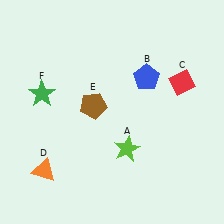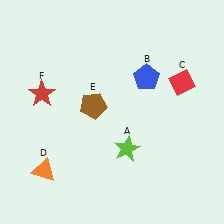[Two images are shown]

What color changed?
The star (F) changed from green in Image 1 to red in Image 2.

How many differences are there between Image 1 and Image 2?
There is 1 difference between the two images.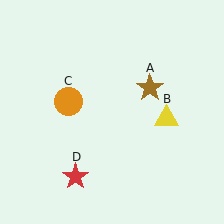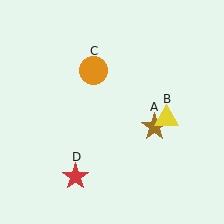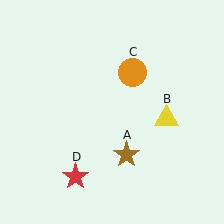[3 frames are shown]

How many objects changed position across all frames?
2 objects changed position: brown star (object A), orange circle (object C).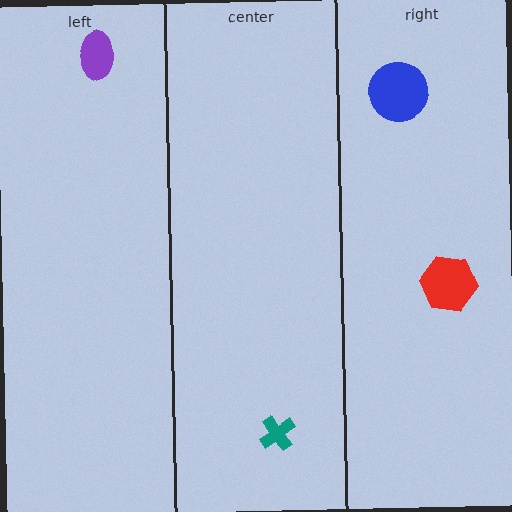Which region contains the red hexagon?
The right region.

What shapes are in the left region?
The purple ellipse.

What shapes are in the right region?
The blue circle, the red hexagon.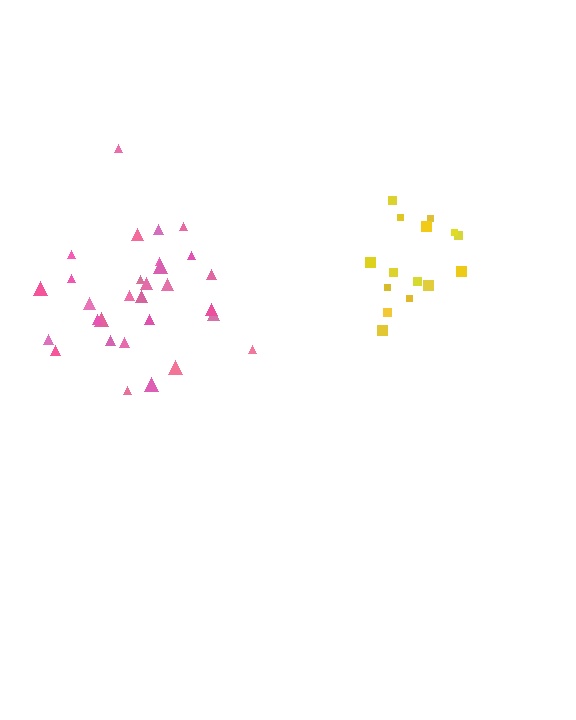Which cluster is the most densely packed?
Pink.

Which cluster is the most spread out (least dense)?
Yellow.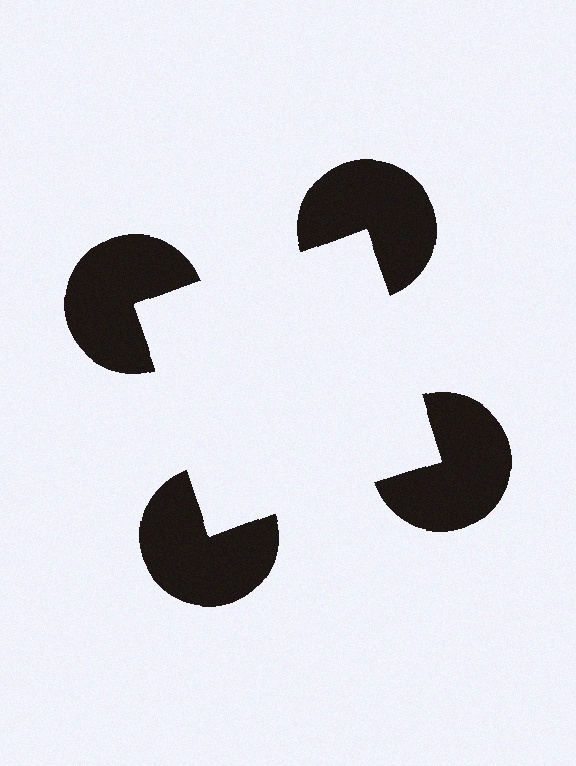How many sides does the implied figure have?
4 sides.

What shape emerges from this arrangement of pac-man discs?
An illusory square — its edges are inferred from the aligned wedge cuts in the pac-man discs, not physically drawn.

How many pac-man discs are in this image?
There are 4 — one at each vertex of the illusory square.